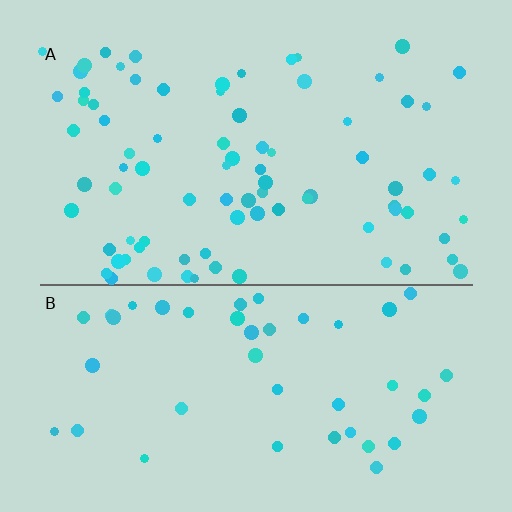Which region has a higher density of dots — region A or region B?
A (the top).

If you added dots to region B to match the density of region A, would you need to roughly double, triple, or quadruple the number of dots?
Approximately double.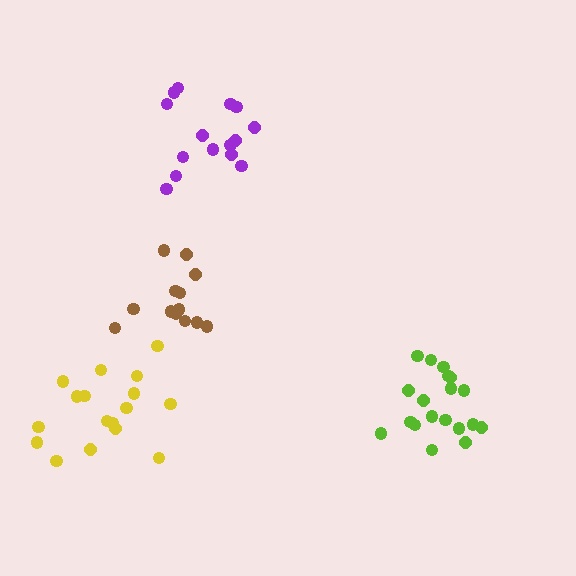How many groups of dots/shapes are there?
There are 4 groups.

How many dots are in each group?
Group 1: 17 dots, Group 2: 13 dots, Group 3: 15 dots, Group 4: 19 dots (64 total).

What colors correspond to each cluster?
The clusters are colored: yellow, brown, purple, lime.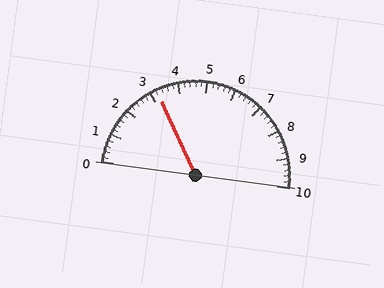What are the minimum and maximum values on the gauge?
The gauge ranges from 0 to 10.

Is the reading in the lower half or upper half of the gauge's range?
The reading is in the lower half of the range (0 to 10).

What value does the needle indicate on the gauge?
The needle indicates approximately 3.2.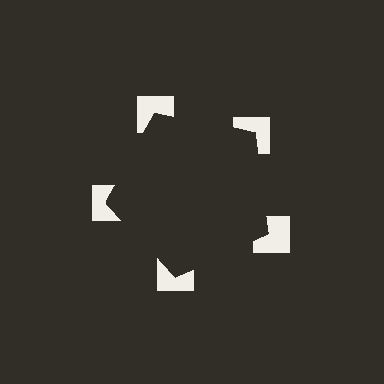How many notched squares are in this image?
There are 5 — one at each vertex of the illusory pentagon.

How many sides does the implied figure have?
5 sides.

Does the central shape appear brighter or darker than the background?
It typically appears slightly darker than the background, even though no actual brightness change is drawn.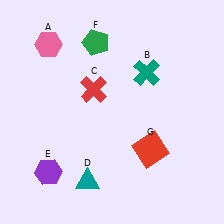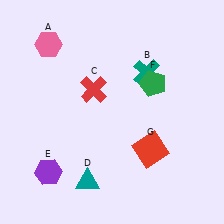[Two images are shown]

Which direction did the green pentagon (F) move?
The green pentagon (F) moved right.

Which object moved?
The green pentagon (F) moved right.